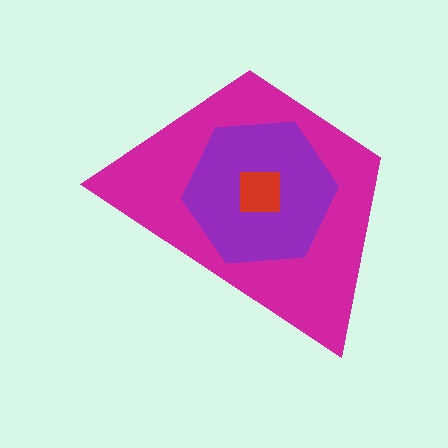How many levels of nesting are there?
3.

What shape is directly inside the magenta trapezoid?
The purple hexagon.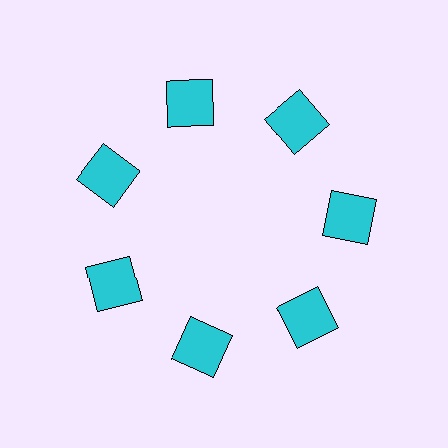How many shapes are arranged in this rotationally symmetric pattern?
There are 7 shapes, arranged in 7 groups of 1.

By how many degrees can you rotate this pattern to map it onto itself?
The pattern maps onto itself every 51 degrees of rotation.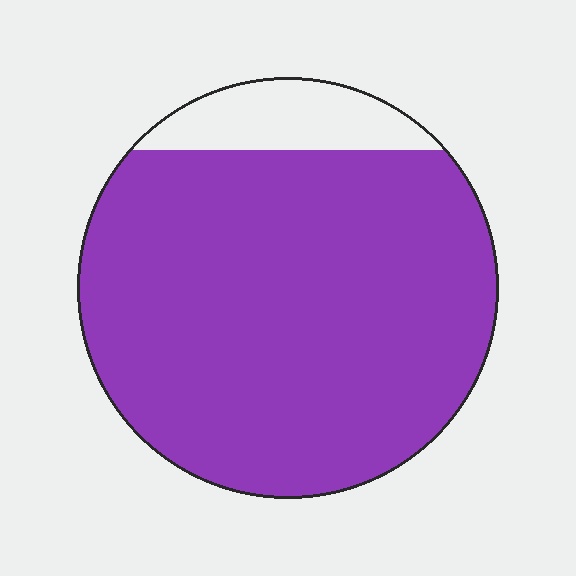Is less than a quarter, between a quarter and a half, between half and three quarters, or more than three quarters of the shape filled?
More than three quarters.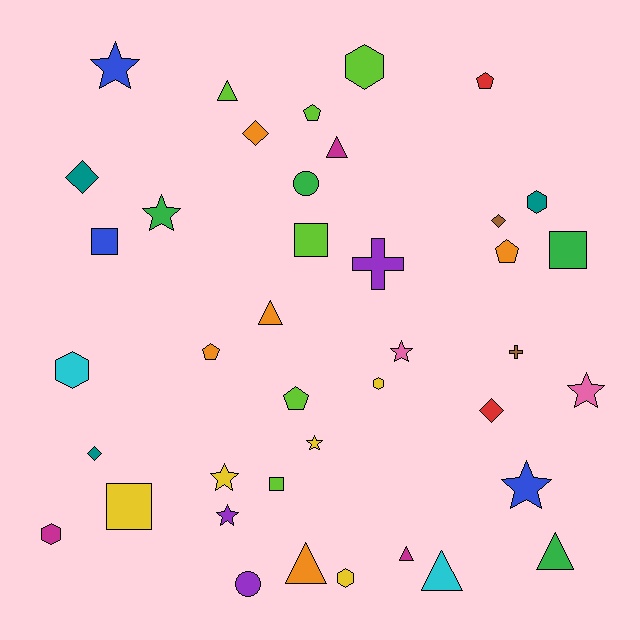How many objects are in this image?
There are 40 objects.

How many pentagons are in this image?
There are 5 pentagons.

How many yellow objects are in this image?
There are 5 yellow objects.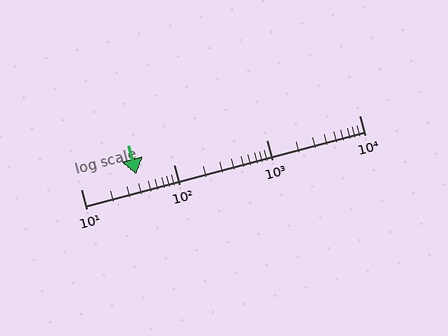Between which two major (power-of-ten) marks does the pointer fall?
The pointer is between 10 and 100.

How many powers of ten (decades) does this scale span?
The scale spans 3 decades, from 10 to 10000.